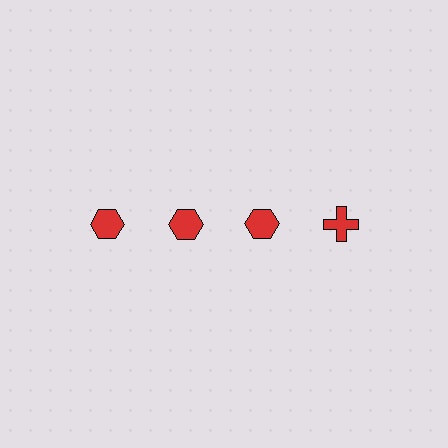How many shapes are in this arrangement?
There are 4 shapes arranged in a grid pattern.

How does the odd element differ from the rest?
It has a different shape: cross instead of hexagon.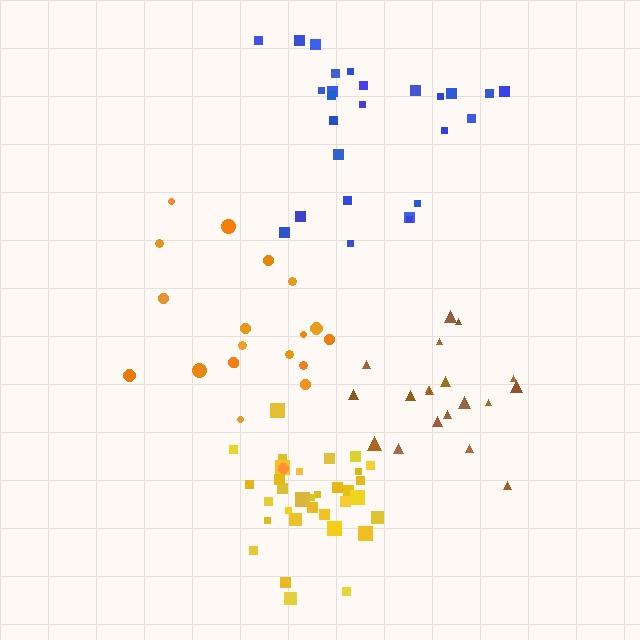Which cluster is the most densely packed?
Yellow.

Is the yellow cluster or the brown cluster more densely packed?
Yellow.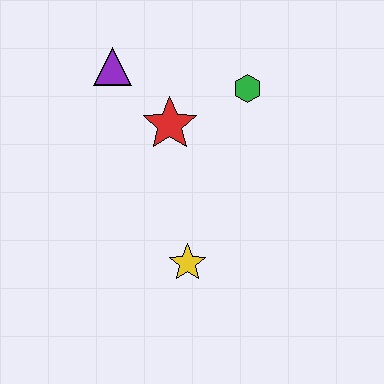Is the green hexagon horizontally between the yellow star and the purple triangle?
No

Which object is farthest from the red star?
The yellow star is farthest from the red star.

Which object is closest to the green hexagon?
The red star is closest to the green hexagon.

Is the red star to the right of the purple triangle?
Yes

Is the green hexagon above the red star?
Yes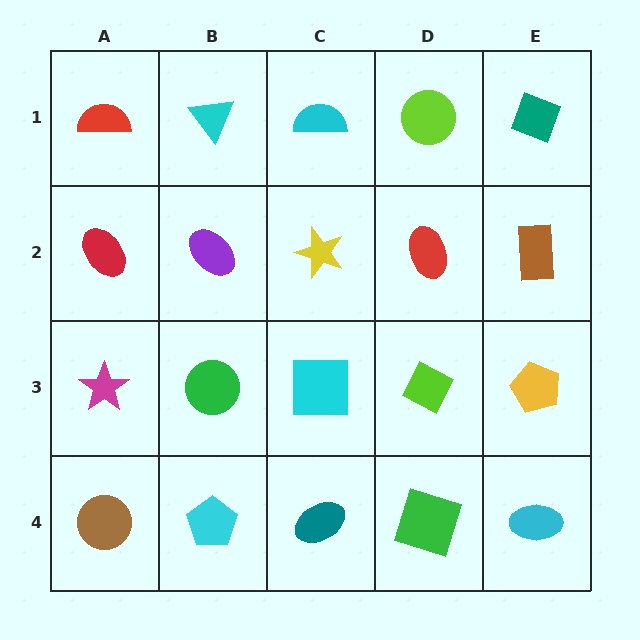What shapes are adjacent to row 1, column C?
A yellow star (row 2, column C), a cyan triangle (row 1, column B), a lime circle (row 1, column D).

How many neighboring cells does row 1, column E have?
2.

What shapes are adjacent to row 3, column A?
A red ellipse (row 2, column A), a brown circle (row 4, column A), a green circle (row 3, column B).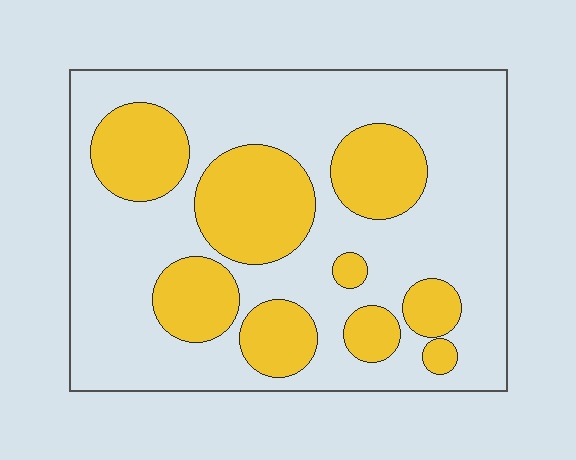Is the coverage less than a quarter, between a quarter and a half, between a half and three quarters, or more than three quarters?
Between a quarter and a half.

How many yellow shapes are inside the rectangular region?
9.